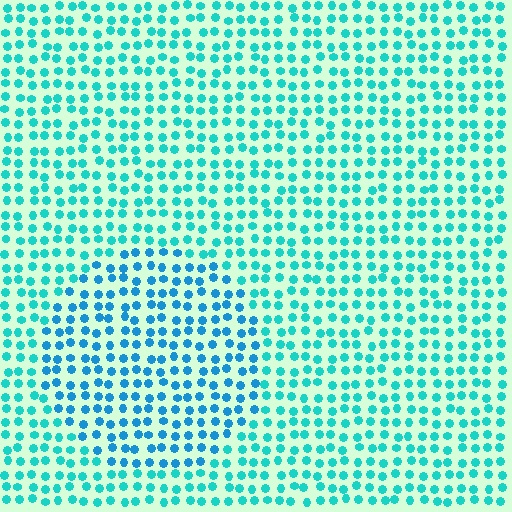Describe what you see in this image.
The image is filled with small cyan elements in a uniform arrangement. A circle-shaped region is visible where the elements are tinted to a slightly different hue, forming a subtle color boundary.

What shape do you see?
I see a circle.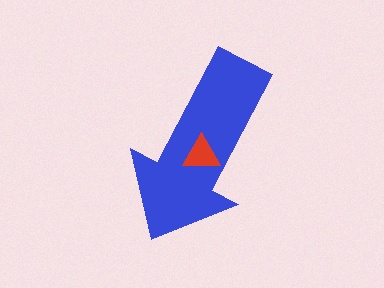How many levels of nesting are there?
2.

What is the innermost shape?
The red triangle.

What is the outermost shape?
The blue arrow.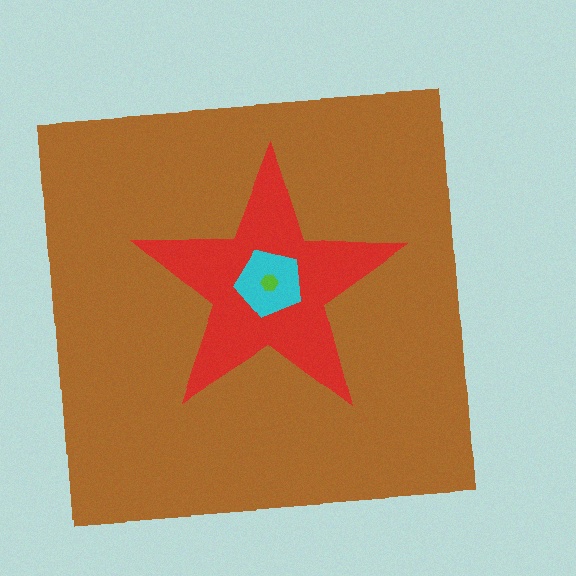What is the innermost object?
The lime hexagon.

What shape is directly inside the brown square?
The red star.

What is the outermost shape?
The brown square.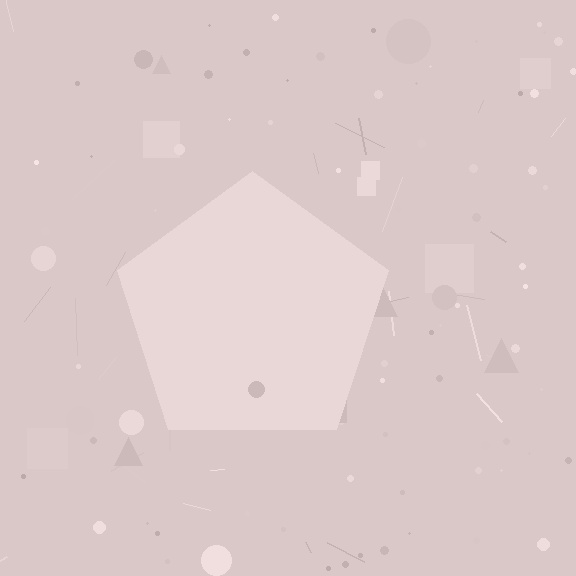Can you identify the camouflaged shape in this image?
The camouflaged shape is a pentagon.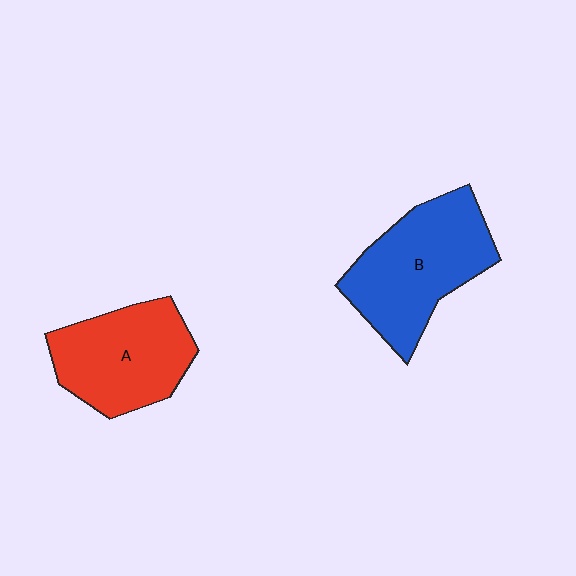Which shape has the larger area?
Shape B (blue).